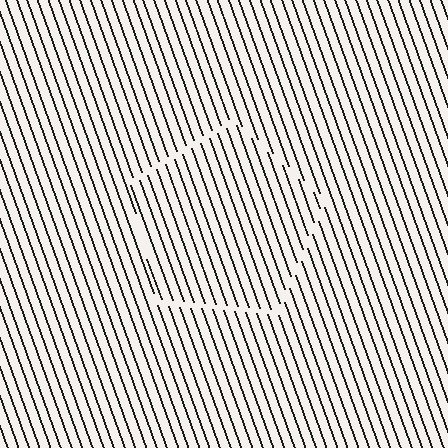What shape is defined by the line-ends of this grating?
An illusory pentagon. The interior of the shape contains the same grating, shifted by half a period — the contour is defined by the phase discontinuity where line-ends from the inner and outer gratings abut.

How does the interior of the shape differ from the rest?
The interior of the shape contains the same grating, shifted by half a period — the contour is defined by the phase discontinuity where line-ends from the inner and outer gratings abut.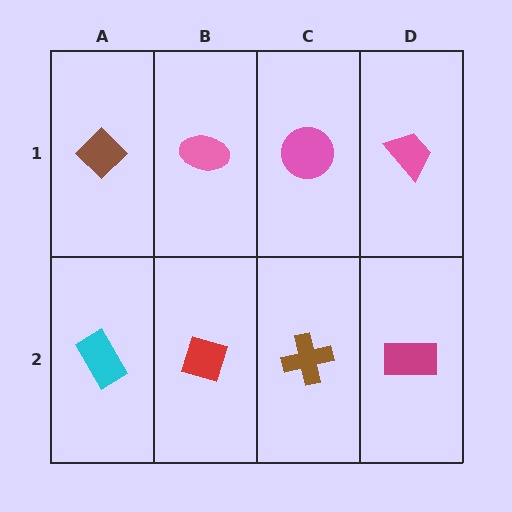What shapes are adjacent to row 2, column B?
A pink ellipse (row 1, column B), a cyan rectangle (row 2, column A), a brown cross (row 2, column C).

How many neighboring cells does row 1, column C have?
3.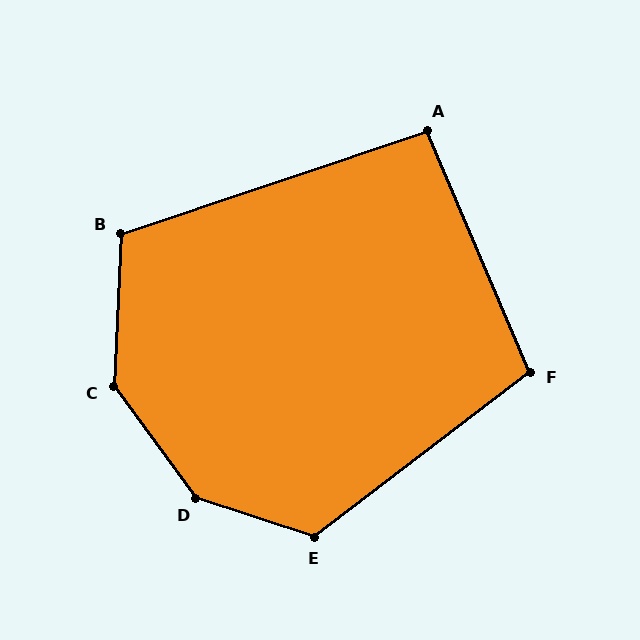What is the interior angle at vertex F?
Approximately 104 degrees (obtuse).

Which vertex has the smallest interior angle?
A, at approximately 95 degrees.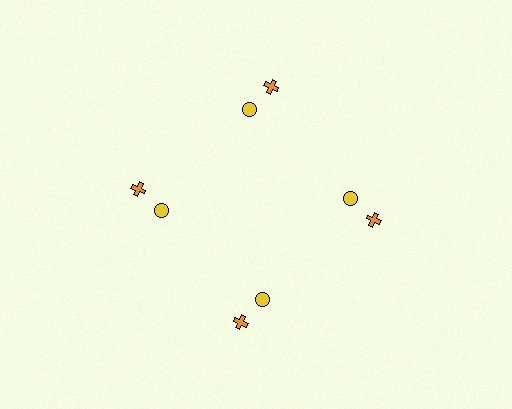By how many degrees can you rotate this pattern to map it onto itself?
The pattern maps onto itself every 90 degrees of rotation.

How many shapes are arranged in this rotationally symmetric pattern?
There are 8 shapes, arranged in 4 groups of 2.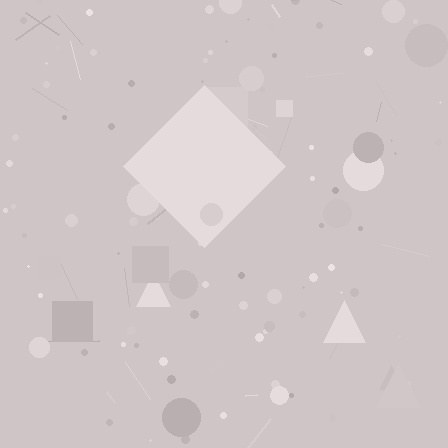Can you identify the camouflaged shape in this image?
The camouflaged shape is a diamond.